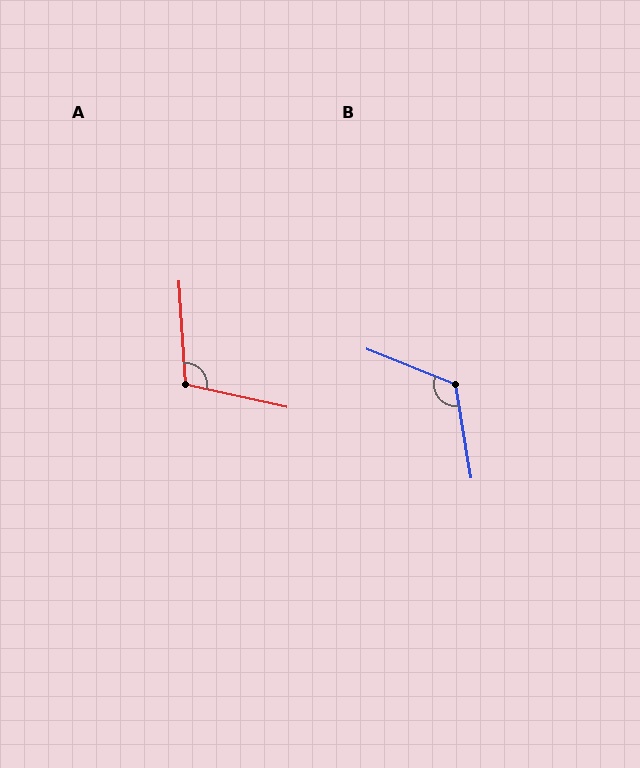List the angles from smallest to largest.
A (106°), B (121°).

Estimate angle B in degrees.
Approximately 121 degrees.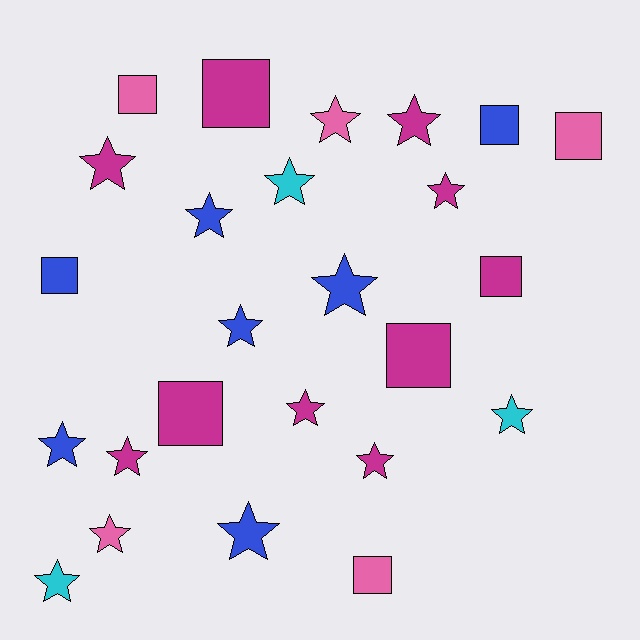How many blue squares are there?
There are 2 blue squares.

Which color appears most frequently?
Magenta, with 10 objects.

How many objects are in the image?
There are 25 objects.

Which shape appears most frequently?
Star, with 16 objects.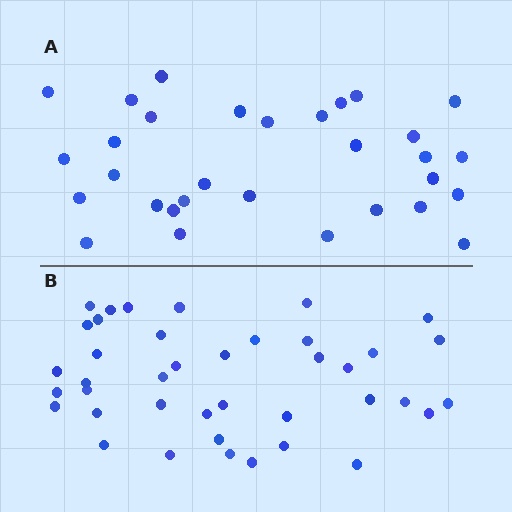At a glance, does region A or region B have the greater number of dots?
Region B (the bottom region) has more dots.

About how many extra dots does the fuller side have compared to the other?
Region B has roughly 8 or so more dots than region A.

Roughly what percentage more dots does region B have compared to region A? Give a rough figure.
About 30% more.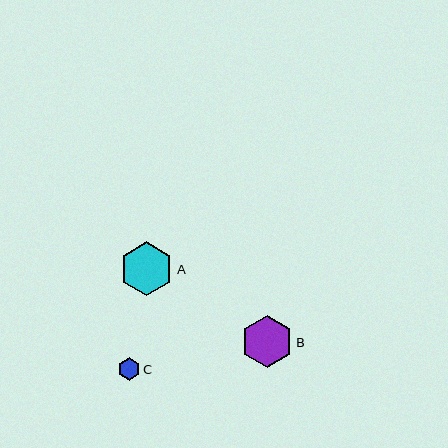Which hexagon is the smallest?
Hexagon C is the smallest with a size of approximately 23 pixels.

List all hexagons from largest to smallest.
From largest to smallest: A, B, C.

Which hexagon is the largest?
Hexagon A is the largest with a size of approximately 54 pixels.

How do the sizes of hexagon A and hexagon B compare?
Hexagon A and hexagon B are approximately the same size.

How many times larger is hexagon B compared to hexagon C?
Hexagon B is approximately 2.3 times the size of hexagon C.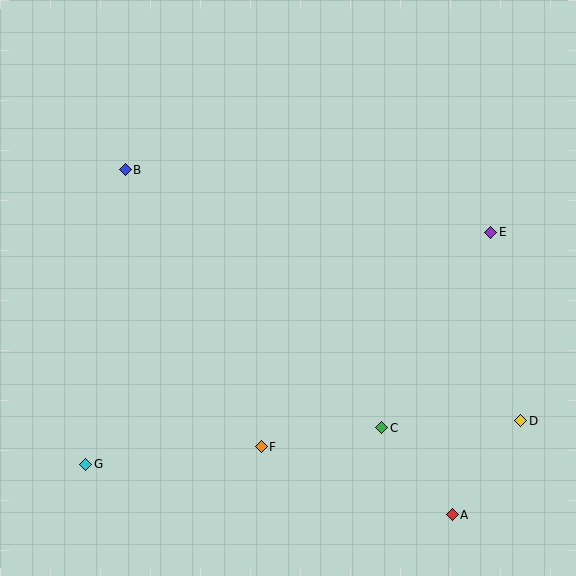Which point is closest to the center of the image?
Point F at (261, 447) is closest to the center.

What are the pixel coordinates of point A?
Point A is at (452, 515).